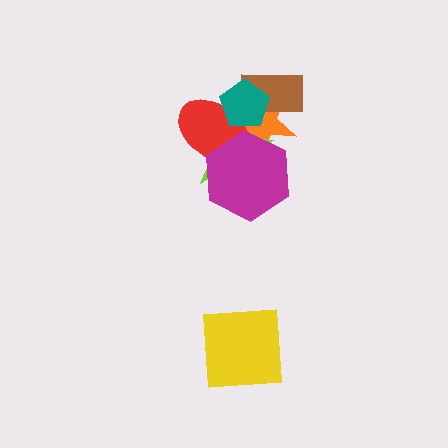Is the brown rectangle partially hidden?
Yes, it is partially covered by another shape.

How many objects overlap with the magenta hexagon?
3 objects overlap with the magenta hexagon.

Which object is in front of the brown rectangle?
The teal pentagon is in front of the brown rectangle.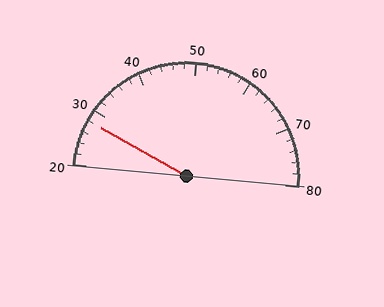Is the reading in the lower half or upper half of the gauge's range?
The reading is in the lower half of the range (20 to 80).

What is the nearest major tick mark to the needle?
The nearest major tick mark is 30.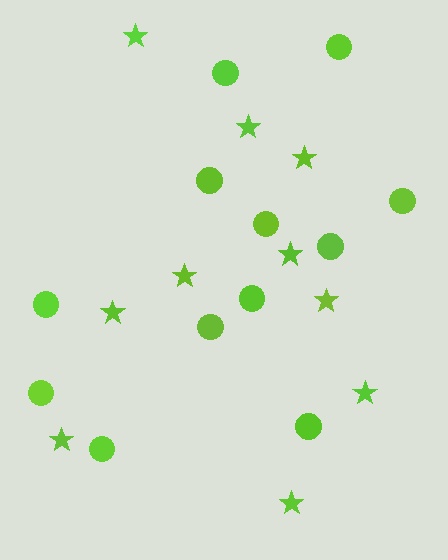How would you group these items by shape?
There are 2 groups: one group of circles (12) and one group of stars (10).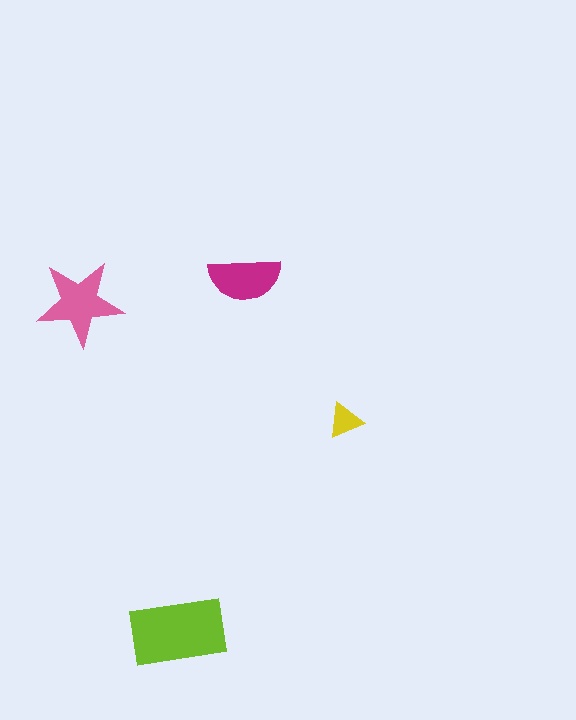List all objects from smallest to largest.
The yellow triangle, the magenta semicircle, the pink star, the lime rectangle.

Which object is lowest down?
The lime rectangle is bottommost.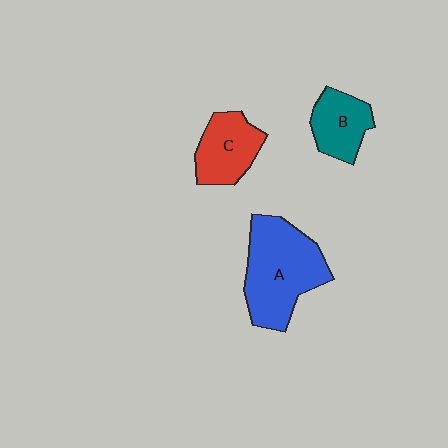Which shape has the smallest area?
Shape B (teal).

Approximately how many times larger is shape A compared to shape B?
Approximately 2.0 times.